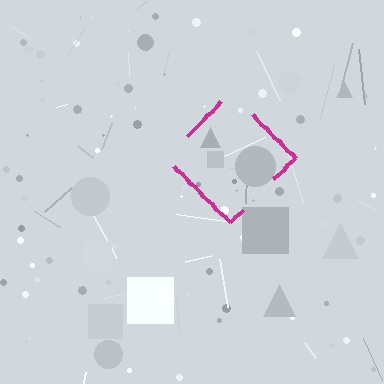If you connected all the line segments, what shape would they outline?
They would outline a diamond.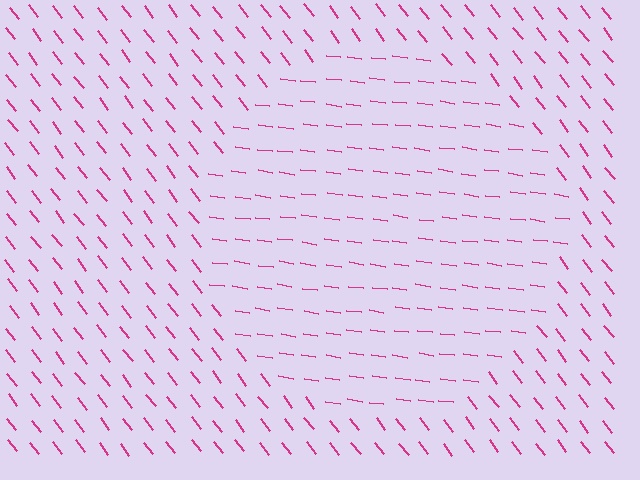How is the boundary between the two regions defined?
The boundary is defined purely by a change in line orientation (approximately 45 degrees difference). All lines are the same color and thickness.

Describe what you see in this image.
The image is filled with small magenta line segments. A circle region in the image has lines oriented differently from the surrounding lines, creating a visible texture boundary.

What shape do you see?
I see a circle.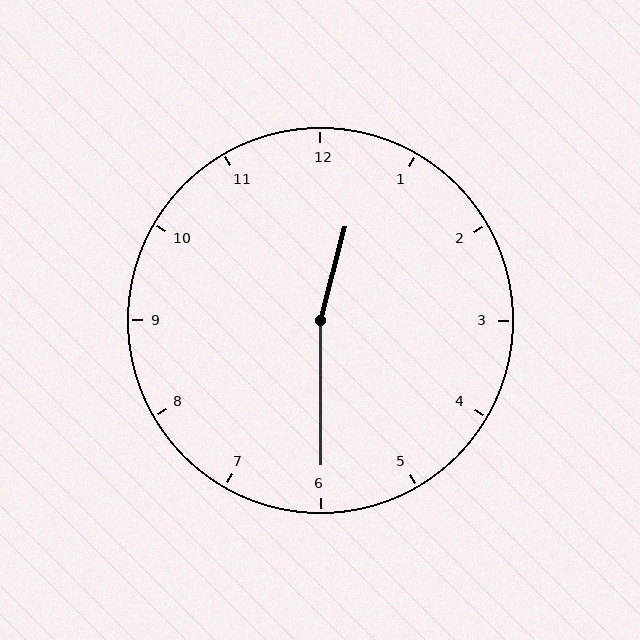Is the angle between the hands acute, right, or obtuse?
It is obtuse.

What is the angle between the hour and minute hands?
Approximately 165 degrees.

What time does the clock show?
12:30.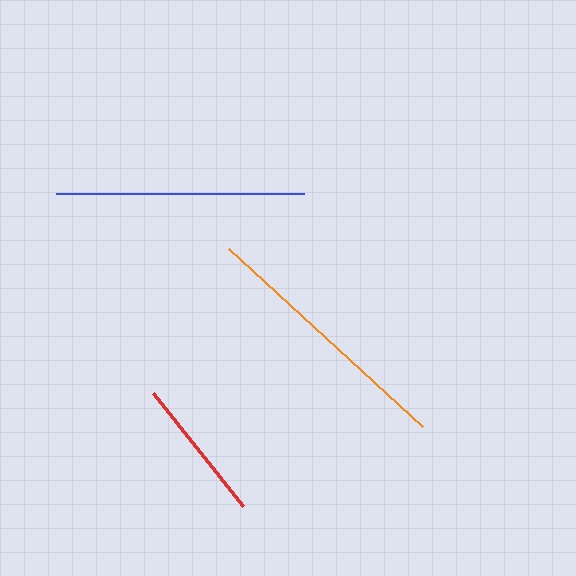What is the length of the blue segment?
The blue segment is approximately 248 pixels long.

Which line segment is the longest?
The orange line is the longest at approximately 264 pixels.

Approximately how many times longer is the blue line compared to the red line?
The blue line is approximately 1.7 times the length of the red line.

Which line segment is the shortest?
The red line is the shortest at approximately 145 pixels.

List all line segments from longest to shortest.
From longest to shortest: orange, blue, red.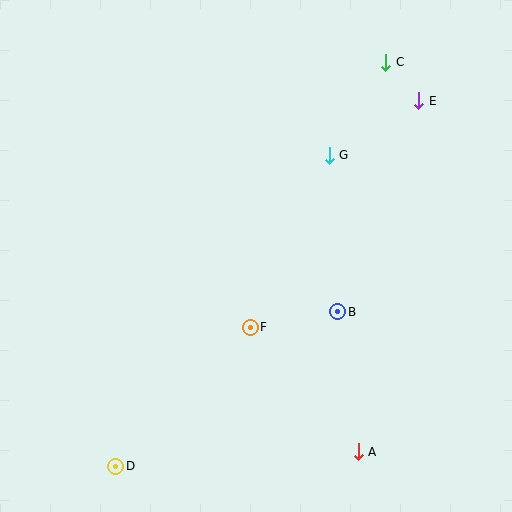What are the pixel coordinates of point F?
Point F is at (250, 327).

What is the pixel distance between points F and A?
The distance between F and A is 165 pixels.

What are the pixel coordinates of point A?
Point A is at (358, 452).